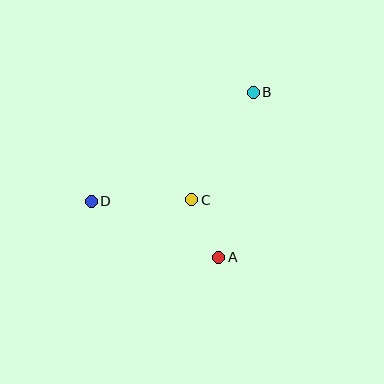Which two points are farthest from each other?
Points B and D are farthest from each other.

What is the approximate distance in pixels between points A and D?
The distance between A and D is approximately 139 pixels.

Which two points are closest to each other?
Points A and C are closest to each other.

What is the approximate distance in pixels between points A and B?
The distance between A and B is approximately 169 pixels.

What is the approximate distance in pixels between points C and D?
The distance between C and D is approximately 100 pixels.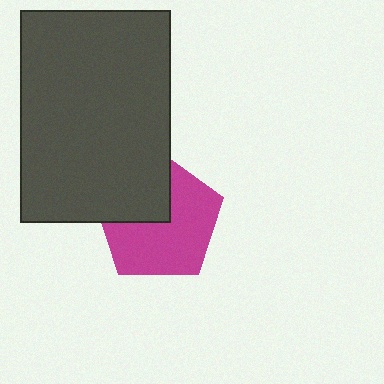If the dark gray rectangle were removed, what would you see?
You would see the complete magenta pentagon.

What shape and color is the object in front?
The object in front is a dark gray rectangle.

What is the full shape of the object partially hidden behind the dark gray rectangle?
The partially hidden object is a magenta pentagon.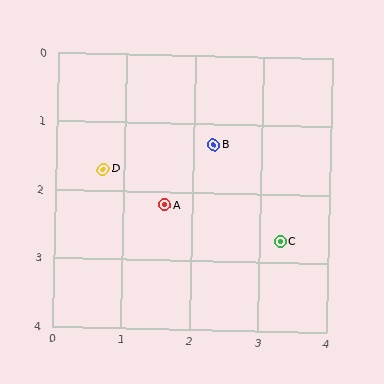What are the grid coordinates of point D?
Point D is at approximately (0.7, 1.7).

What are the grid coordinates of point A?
Point A is at approximately (1.6, 2.2).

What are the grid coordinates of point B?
Point B is at approximately (2.3, 1.3).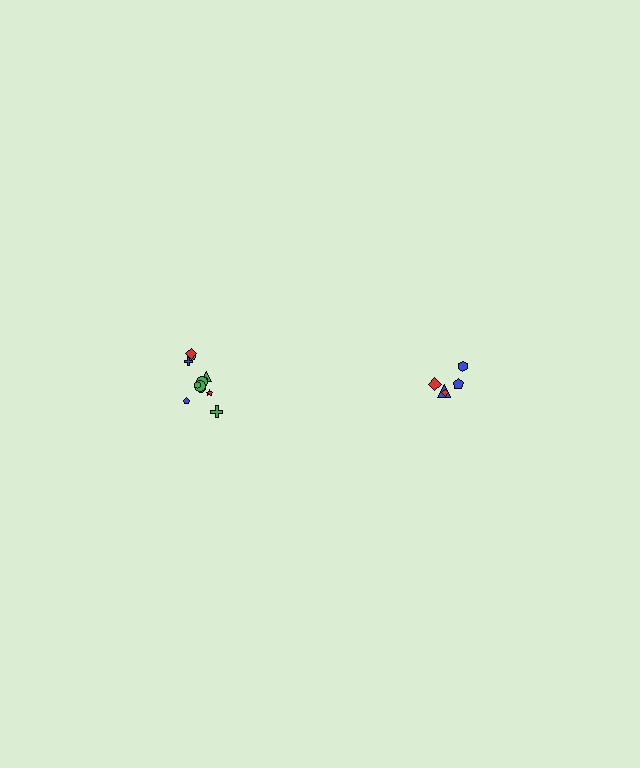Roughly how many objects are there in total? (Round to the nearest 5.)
Roughly 15 objects in total.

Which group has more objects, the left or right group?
The left group.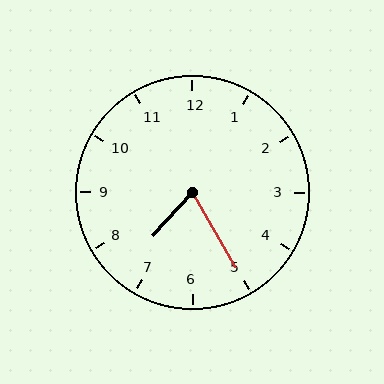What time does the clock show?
7:25.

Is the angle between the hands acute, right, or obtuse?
It is acute.